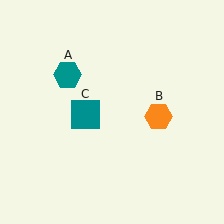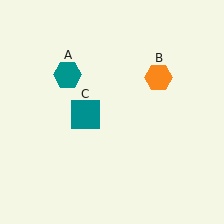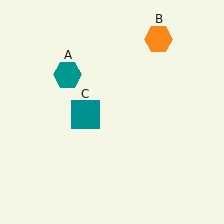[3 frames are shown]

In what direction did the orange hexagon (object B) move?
The orange hexagon (object B) moved up.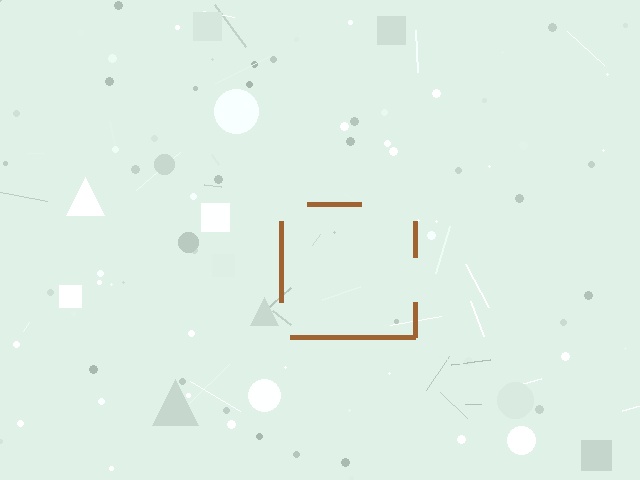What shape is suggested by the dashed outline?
The dashed outline suggests a square.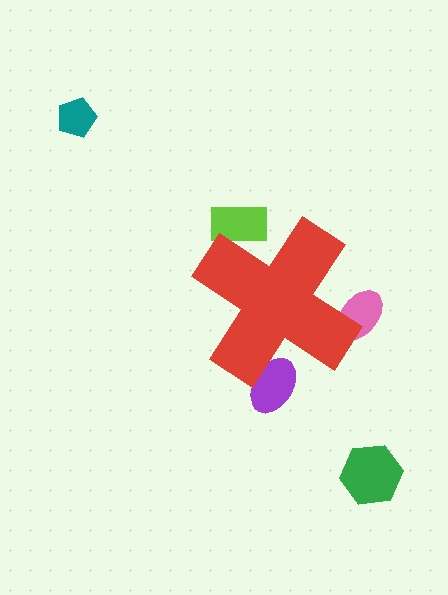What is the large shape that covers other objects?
A red cross.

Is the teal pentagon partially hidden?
No, the teal pentagon is fully visible.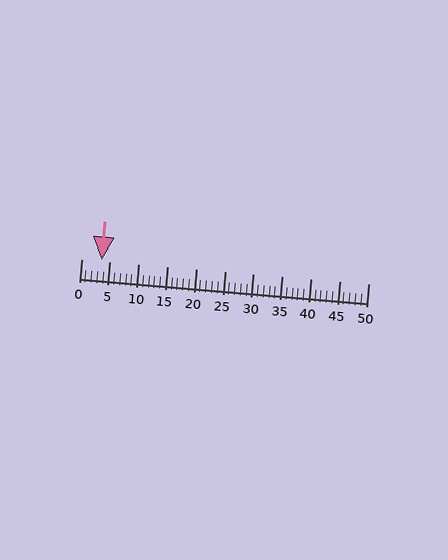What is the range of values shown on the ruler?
The ruler shows values from 0 to 50.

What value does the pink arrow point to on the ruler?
The pink arrow points to approximately 4.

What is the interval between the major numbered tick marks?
The major tick marks are spaced 5 units apart.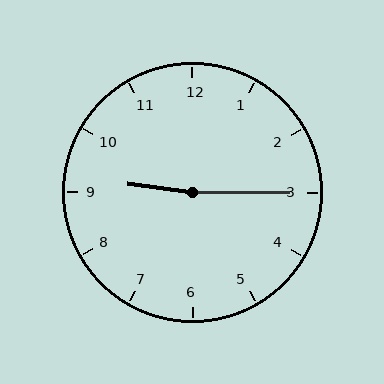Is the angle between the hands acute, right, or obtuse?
It is obtuse.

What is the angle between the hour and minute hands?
Approximately 172 degrees.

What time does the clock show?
9:15.